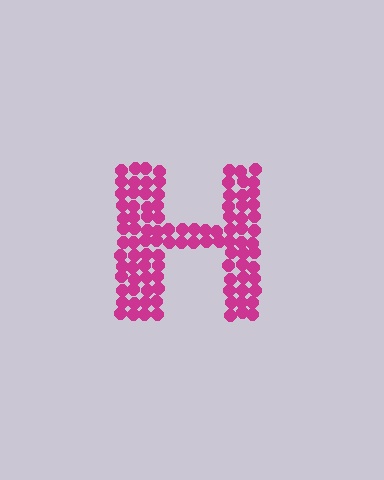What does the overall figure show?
The overall figure shows the letter H.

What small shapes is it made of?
It is made of small circles.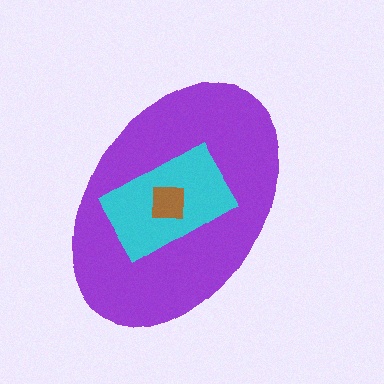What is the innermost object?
The brown square.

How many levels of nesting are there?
3.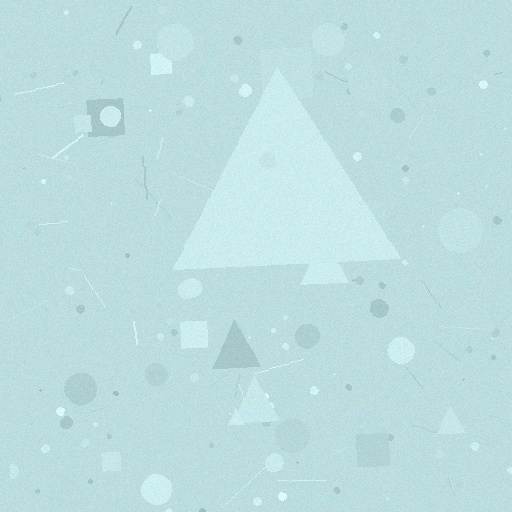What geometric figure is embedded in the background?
A triangle is embedded in the background.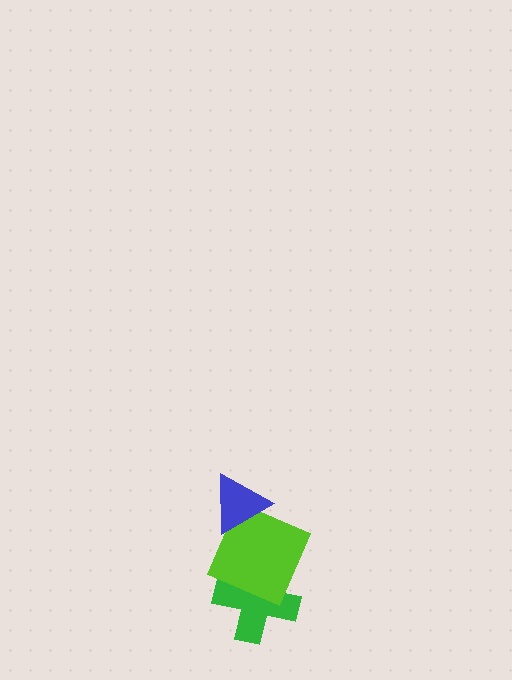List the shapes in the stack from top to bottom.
From top to bottom: the blue triangle, the lime square, the green cross.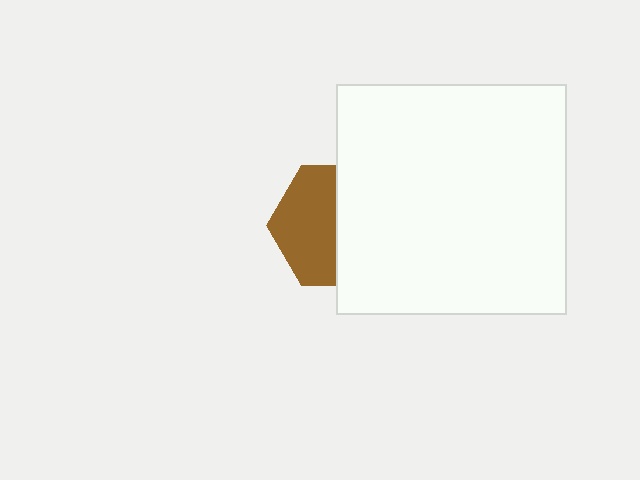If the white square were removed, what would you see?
You would see the complete brown hexagon.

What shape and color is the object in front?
The object in front is a white square.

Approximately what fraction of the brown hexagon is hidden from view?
Roughly 50% of the brown hexagon is hidden behind the white square.